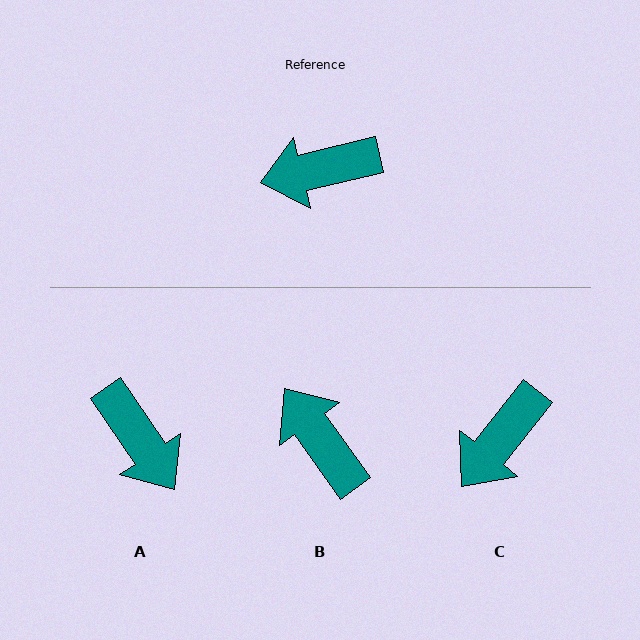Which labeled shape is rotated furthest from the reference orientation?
A, about 111 degrees away.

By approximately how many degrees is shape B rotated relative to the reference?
Approximately 68 degrees clockwise.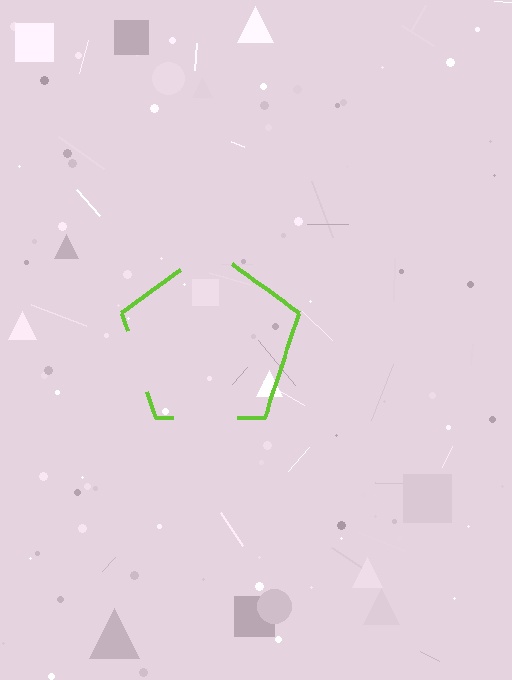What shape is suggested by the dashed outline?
The dashed outline suggests a pentagon.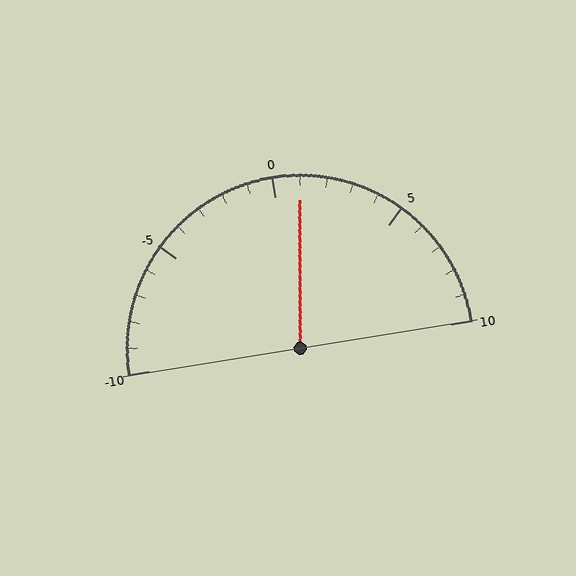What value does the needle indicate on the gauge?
The needle indicates approximately 1.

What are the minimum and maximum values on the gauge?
The gauge ranges from -10 to 10.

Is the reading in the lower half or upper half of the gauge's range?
The reading is in the upper half of the range (-10 to 10).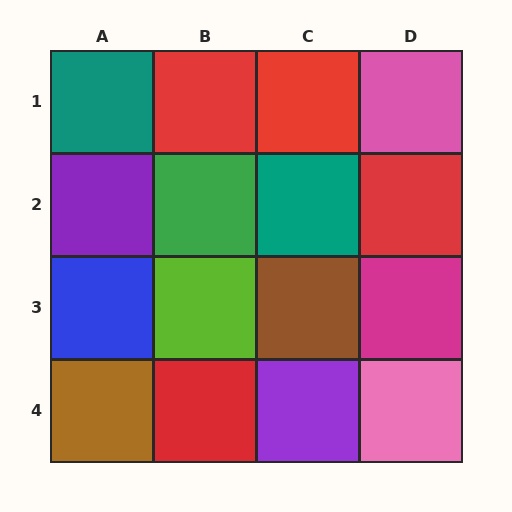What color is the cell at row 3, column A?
Blue.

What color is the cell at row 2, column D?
Red.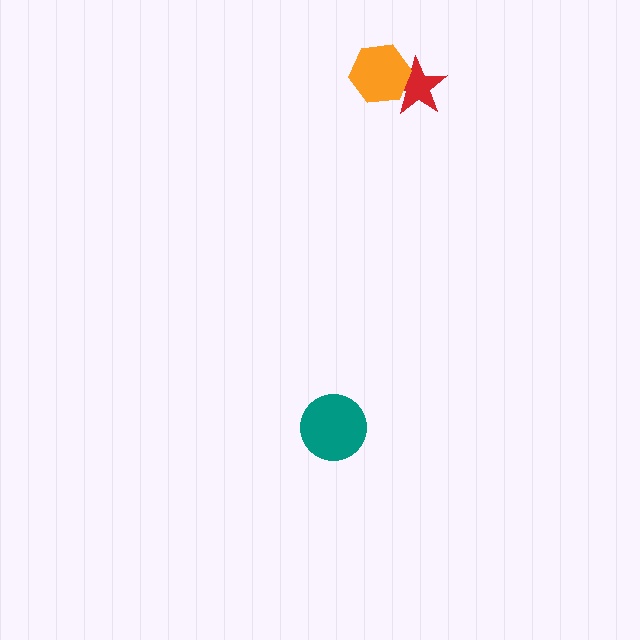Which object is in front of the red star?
The orange hexagon is in front of the red star.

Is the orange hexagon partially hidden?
No, no other shape covers it.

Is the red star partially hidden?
Yes, it is partially covered by another shape.